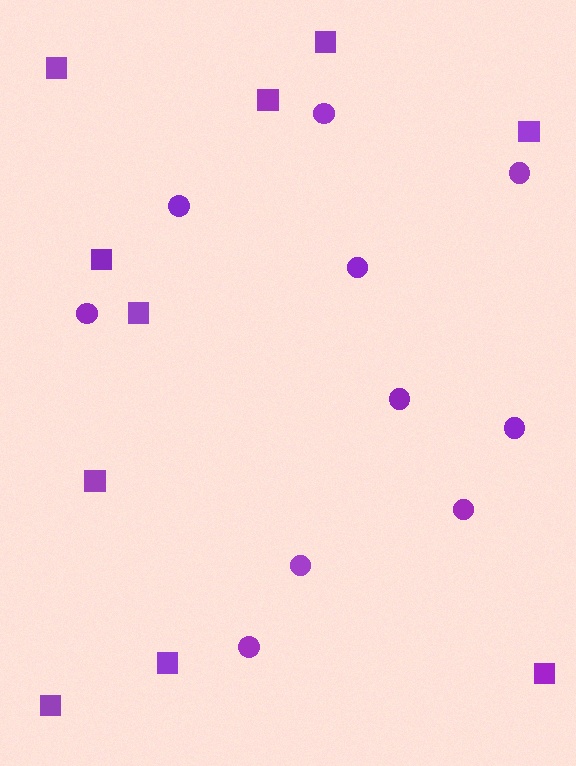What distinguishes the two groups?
There are 2 groups: one group of circles (10) and one group of squares (10).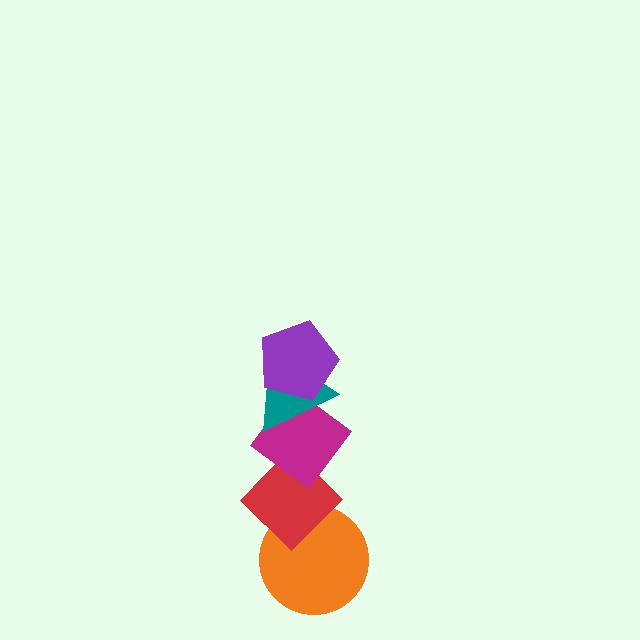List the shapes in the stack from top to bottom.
From top to bottom: the purple pentagon, the teal triangle, the magenta diamond, the red diamond, the orange circle.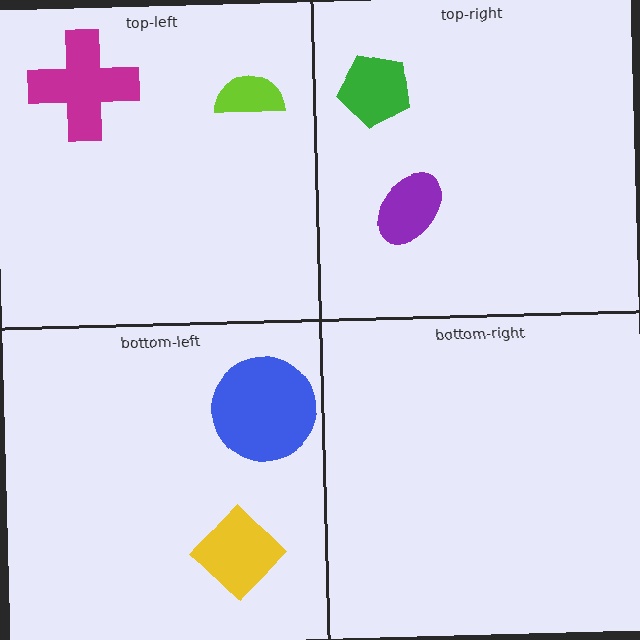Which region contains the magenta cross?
The top-left region.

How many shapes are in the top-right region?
2.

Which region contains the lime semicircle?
The top-left region.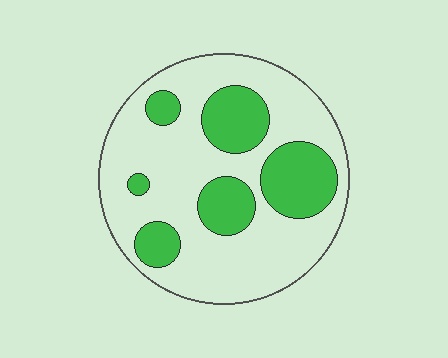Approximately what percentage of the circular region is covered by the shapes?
Approximately 30%.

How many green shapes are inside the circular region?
6.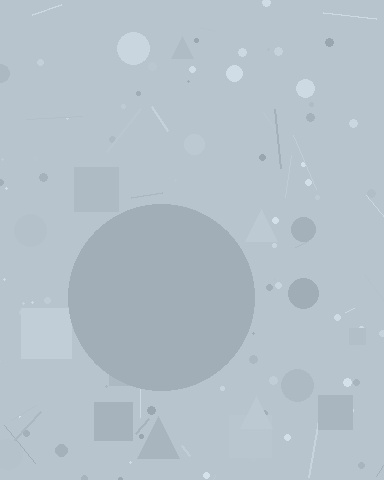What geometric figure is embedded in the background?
A circle is embedded in the background.